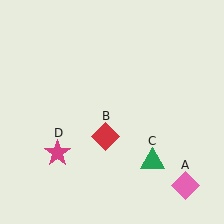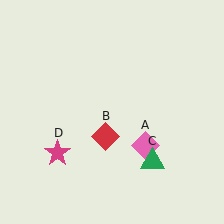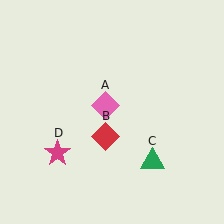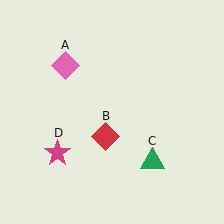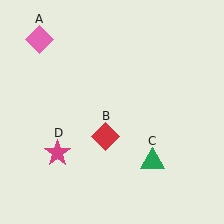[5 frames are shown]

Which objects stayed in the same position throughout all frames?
Red diamond (object B) and green triangle (object C) and magenta star (object D) remained stationary.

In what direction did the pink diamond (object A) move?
The pink diamond (object A) moved up and to the left.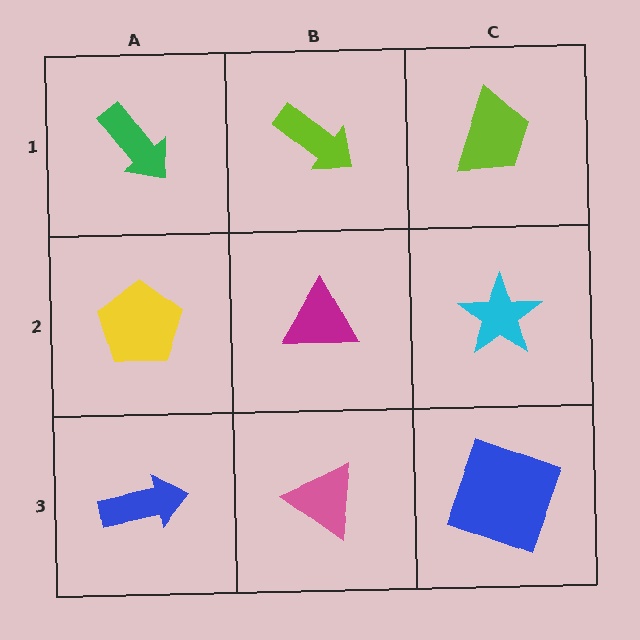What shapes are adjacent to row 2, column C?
A lime trapezoid (row 1, column C), a blue square (row 3, column C), a magenta triangle (row 2, column B).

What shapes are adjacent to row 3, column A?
A yellow pentagon (row 2, column A), a pink triangle (row 3, column B).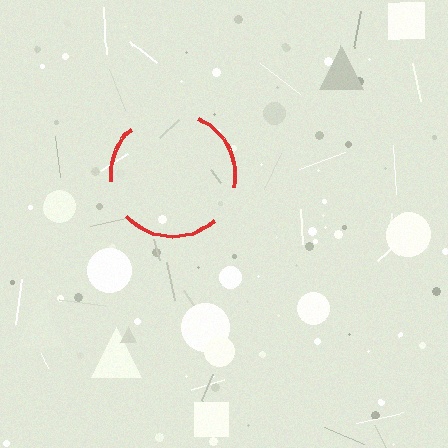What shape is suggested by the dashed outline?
The dashed outline suggests a circle.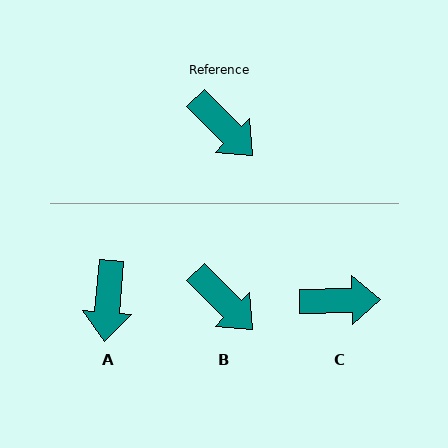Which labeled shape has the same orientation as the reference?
B.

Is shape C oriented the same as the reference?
No, it is off by about 47 degrees.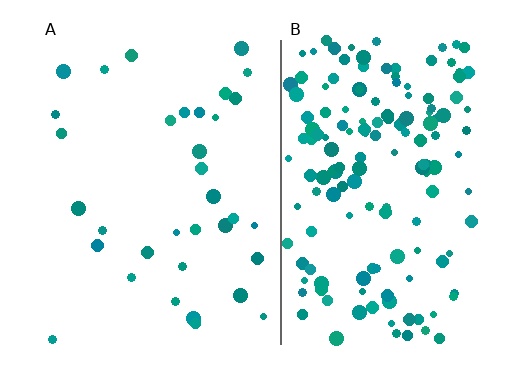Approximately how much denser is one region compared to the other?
Approximately 4.7× — region B over region A.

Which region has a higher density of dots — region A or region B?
B (the right).